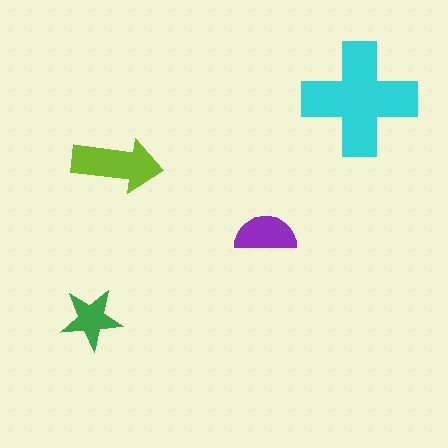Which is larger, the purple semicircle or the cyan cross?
The cyan cross.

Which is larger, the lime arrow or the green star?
The lime arrow.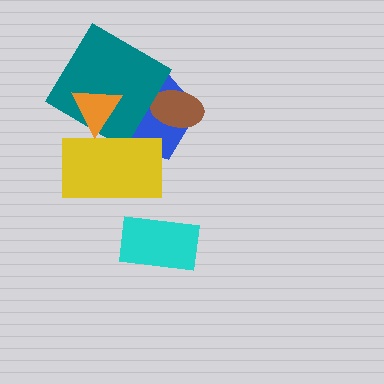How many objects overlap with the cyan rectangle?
0 objects overlap with the cyan rectangle.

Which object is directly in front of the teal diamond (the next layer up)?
The yellow rectangle is directly in front of the teal diamond.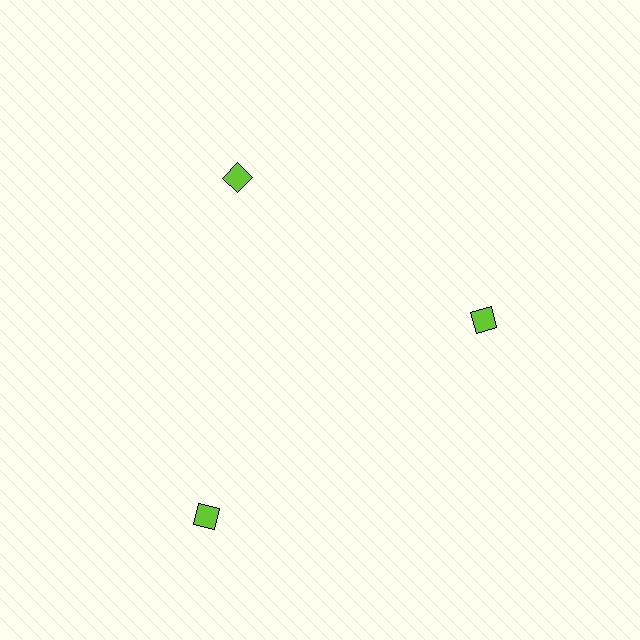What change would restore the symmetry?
The symmetry would be restored by moving it inward, back onto the ring so that all 3 diamonds sit at equal angles and equal distance from the center.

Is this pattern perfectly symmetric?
No. The 3 lime diamonds are arranged in a ring, but one element near the 7 o'clock position is pushed outward from the center, breaking the 3-fold rotational symmetry.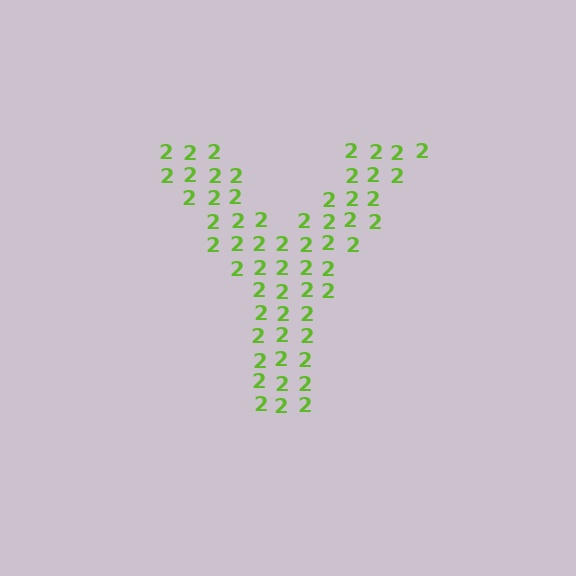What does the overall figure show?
The overall figure shows the letter Y.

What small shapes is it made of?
It is made of small digit 2's.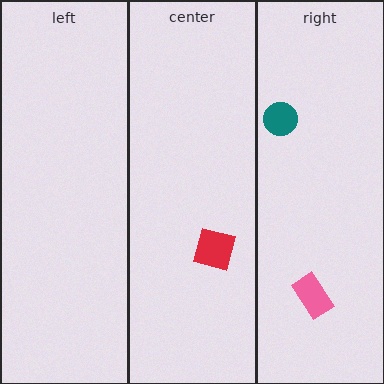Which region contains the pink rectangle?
The right region.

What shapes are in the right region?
The pink rectangle, the teal circle.